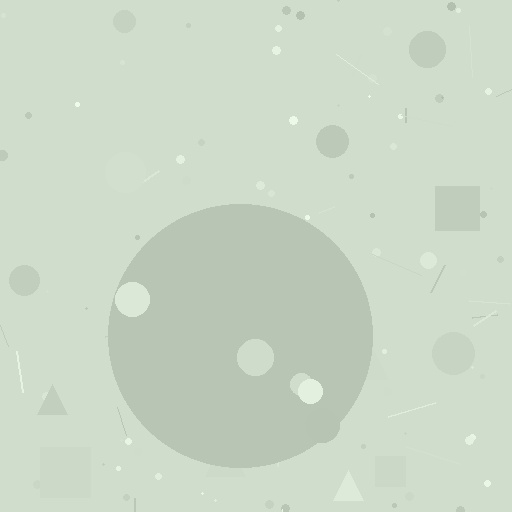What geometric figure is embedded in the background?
A circle is embedded in the background.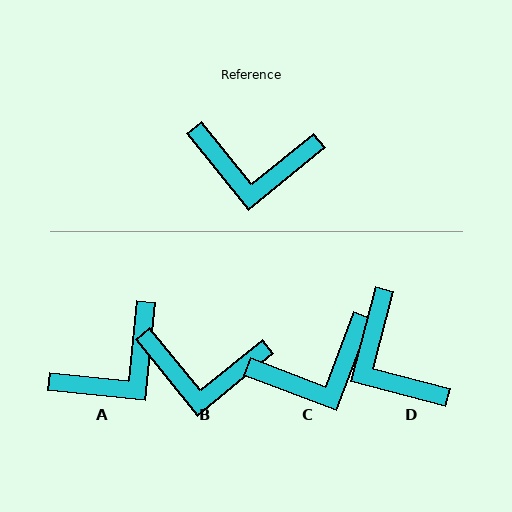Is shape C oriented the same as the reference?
No, it is off by about 30 degrees.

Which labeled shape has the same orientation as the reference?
B.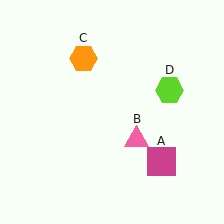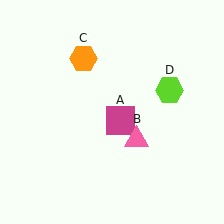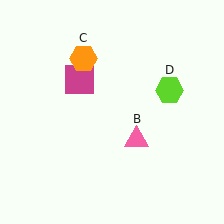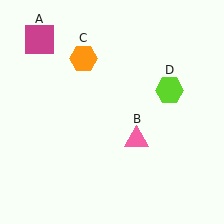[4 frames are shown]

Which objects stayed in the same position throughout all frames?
Pink triangle (object B) and orange hexagon (object C) and lime hexagon (object D) remained stationary.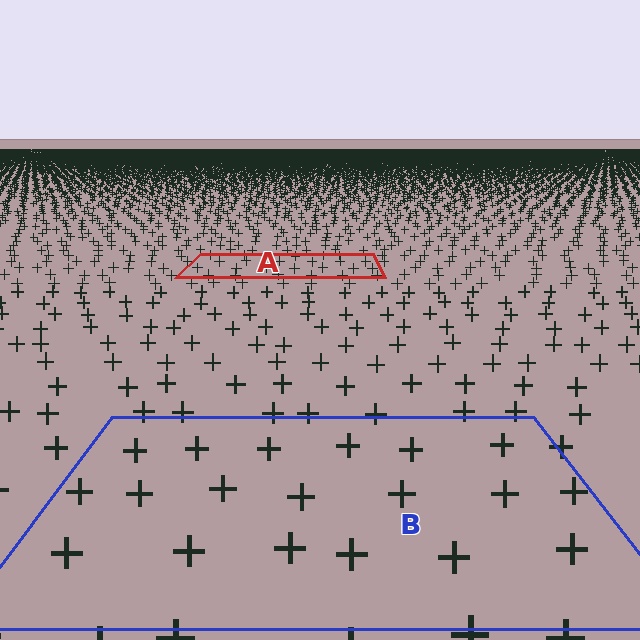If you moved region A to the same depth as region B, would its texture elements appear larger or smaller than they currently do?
They would appear larger. At a closer depth, the same texture elements are projected at a bigger on-screen size.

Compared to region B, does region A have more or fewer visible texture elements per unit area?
Region A has more texture elements per unit area — they are packed more densely because it is farther away.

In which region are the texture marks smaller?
The texture marks are smaller in region A, because it is farther away.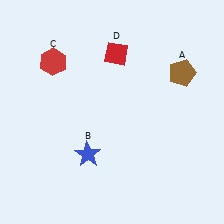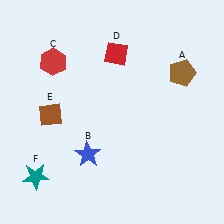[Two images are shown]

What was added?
A brown diamond (E), a teal star (F) were added in Image 2.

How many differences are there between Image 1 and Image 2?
There are 2 differences between the two images.